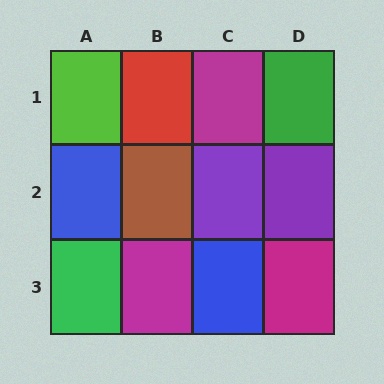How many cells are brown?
1 cell is brown.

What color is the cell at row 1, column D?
Green.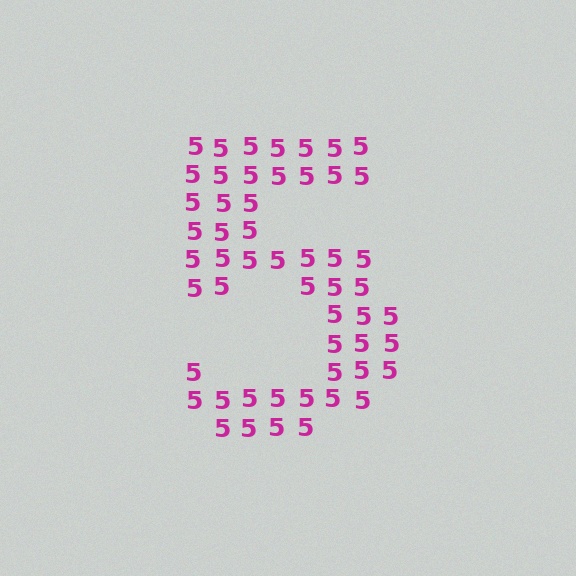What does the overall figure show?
The overall figure shows the digit 5.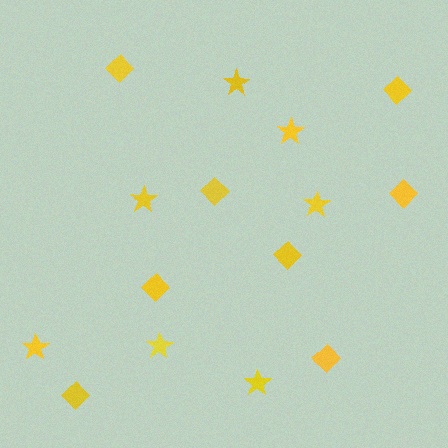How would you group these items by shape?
There are 2 groups: one group of stars (7) and one group of diamonds (8).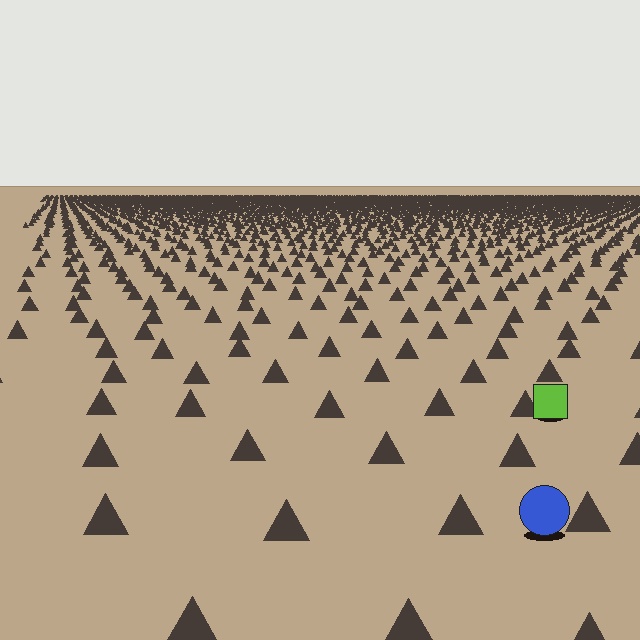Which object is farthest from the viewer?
The lime square is farthest from the viewer. It appears smaller and the ground texture around it is denser.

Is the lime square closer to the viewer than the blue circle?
No. The blue circle is closer — you can tell from the texture gradient: the ground texture is coarser near it.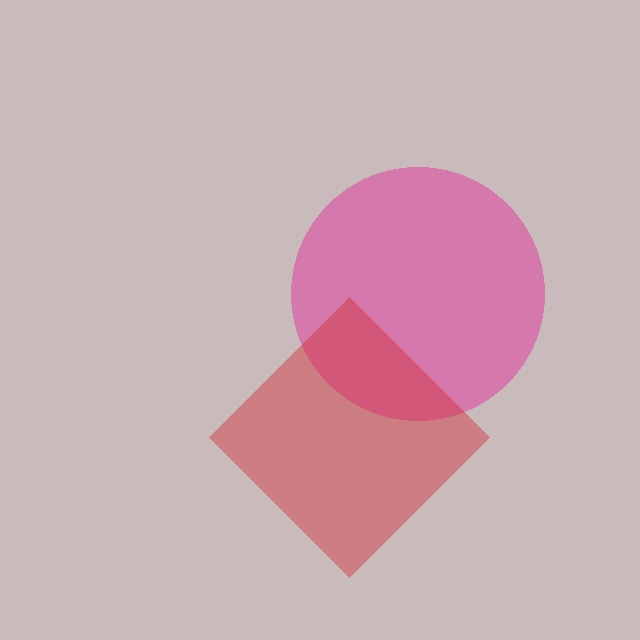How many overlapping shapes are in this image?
There are 2 overlapping shapes in the image.